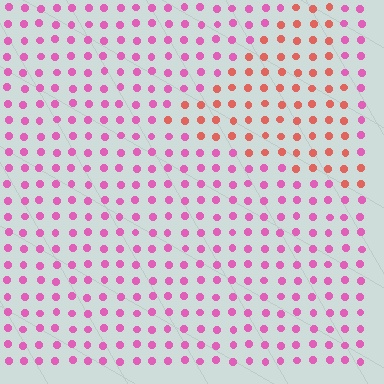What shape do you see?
I see a triangle.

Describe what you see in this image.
The image is filled with small pink elements in a uniform arrangement. A triangle-shaped region is visible where the elements are tinted to a slightly different hue, forming a subtle color boundary.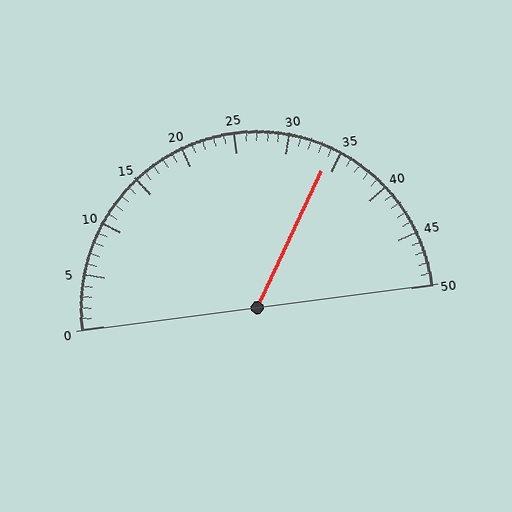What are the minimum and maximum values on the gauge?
The gauge ranges from 0 to 50.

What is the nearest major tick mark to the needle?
The nearest major tick mark is 35.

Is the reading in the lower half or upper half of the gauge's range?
The reading is in the upper half of the range (0 to 50).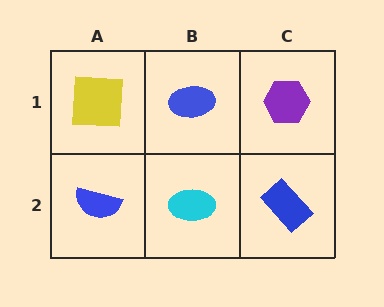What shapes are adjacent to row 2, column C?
A purple hexagon (row 1, column C), a cyan ellipse (row 2, column B).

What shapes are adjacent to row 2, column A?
A yellow square (row 1, column A), a cyan ellipse (row 2, column B).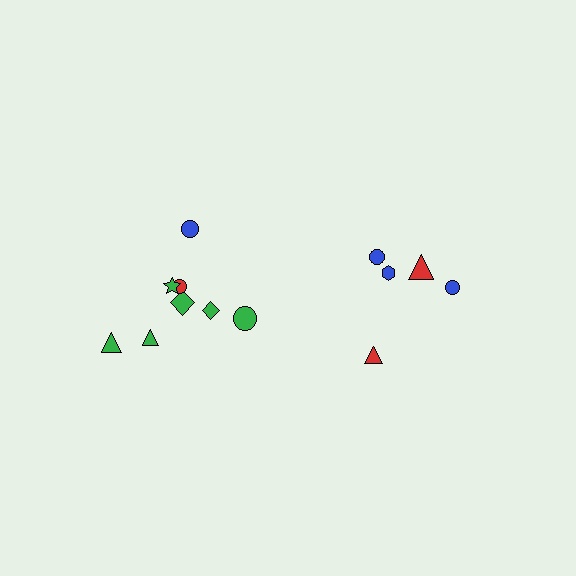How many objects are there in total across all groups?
There are 13 objects.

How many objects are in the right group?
There are 5 objects.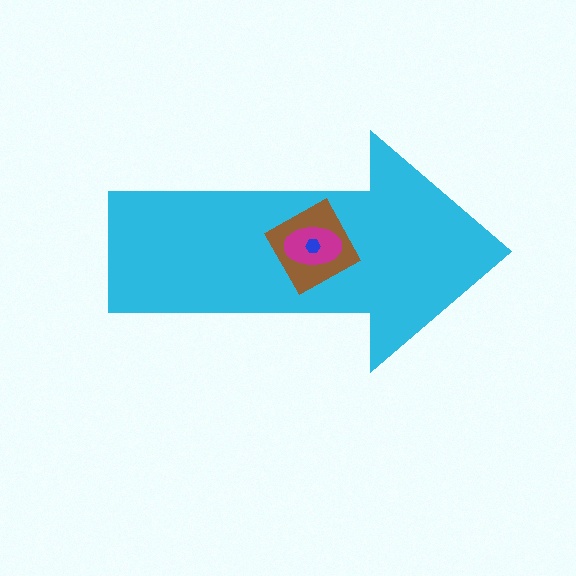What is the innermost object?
The blue hexagon.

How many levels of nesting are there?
4.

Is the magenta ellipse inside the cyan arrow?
Yes.